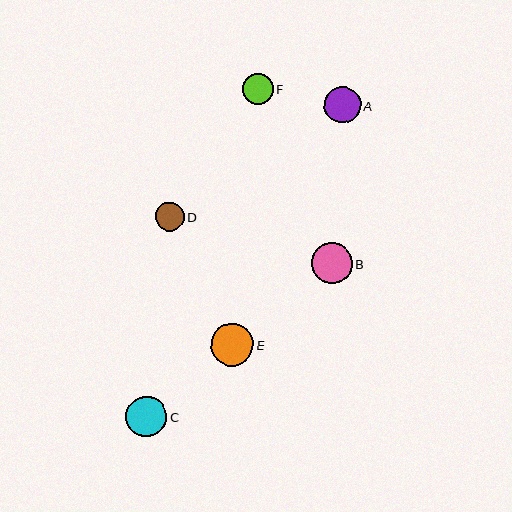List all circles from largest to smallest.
From largest to smallest: E, C, B, A, F, D.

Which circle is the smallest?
Circle D is the smallest with a size of approximately 29 pixels.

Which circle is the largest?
Circle E is the largest with a size of approximately 42 pixels.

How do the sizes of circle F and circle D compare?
Circle F and circle D are approximately the same size.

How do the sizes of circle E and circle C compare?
Circle E and circle C are approximately the same size.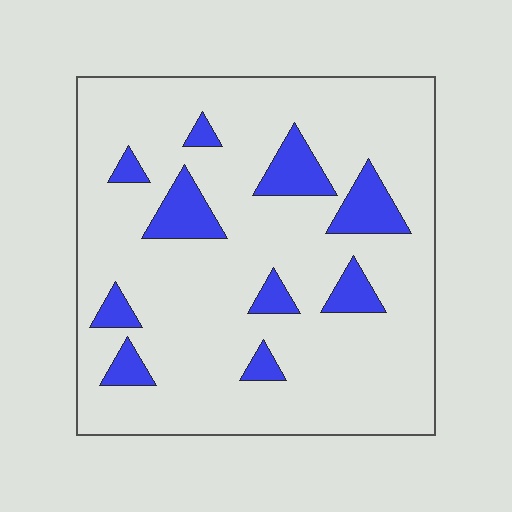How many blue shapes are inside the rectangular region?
10.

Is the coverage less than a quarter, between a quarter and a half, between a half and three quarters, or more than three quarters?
Less than a quarter.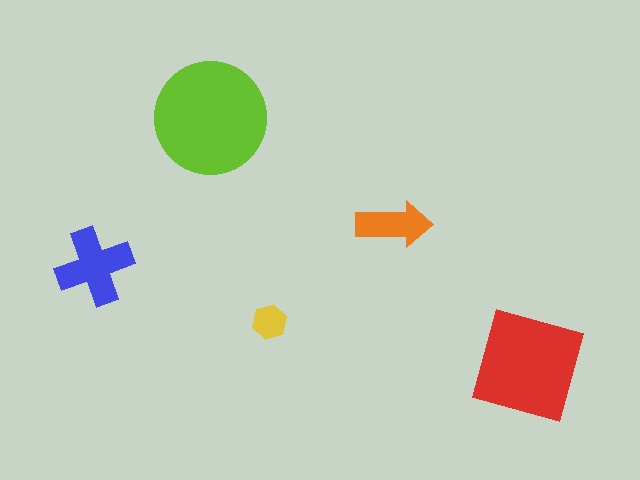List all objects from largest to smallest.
The lime circle, the red square, the blue cross, the orange arrow, the yellow hexagon.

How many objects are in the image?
There are 5 objects in the image.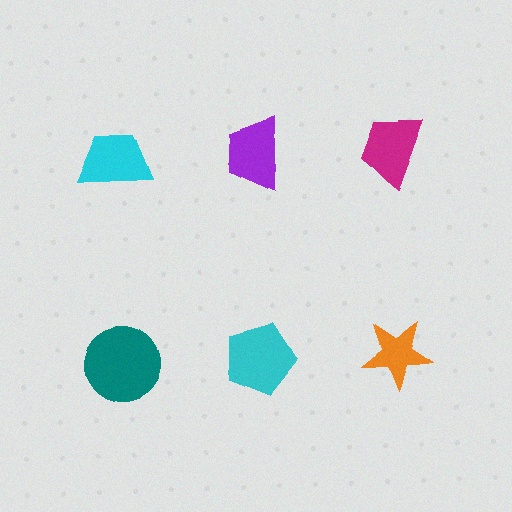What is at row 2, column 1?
A teal circle.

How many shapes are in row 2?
3 shapes.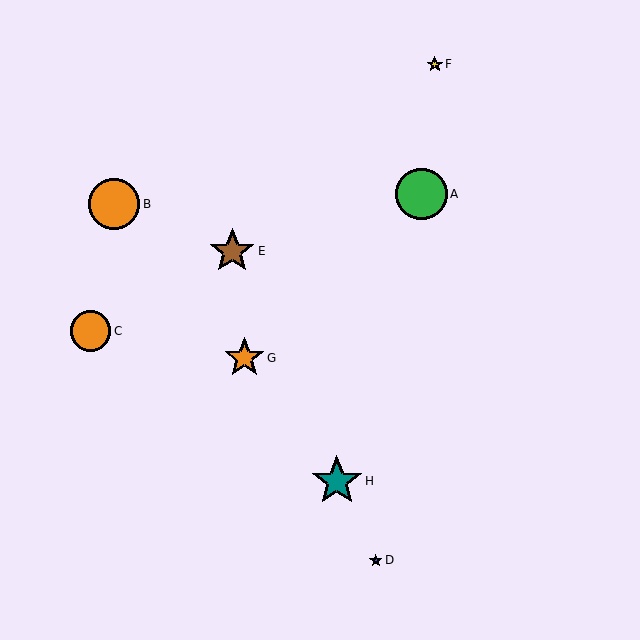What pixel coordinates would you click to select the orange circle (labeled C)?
Click at (91, 331) to select the orange circle C.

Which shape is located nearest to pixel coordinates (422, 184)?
The green circle (labeled A) at (421, 194) is nearest to that location.